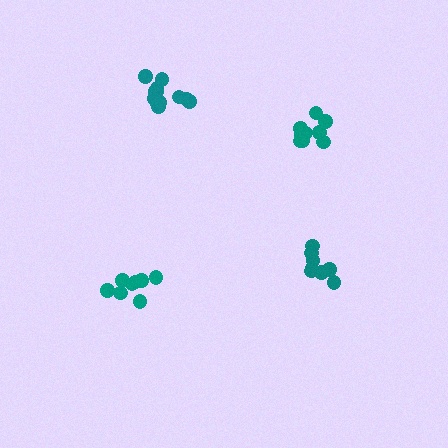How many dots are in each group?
Group 1: 9 dots, Group 2: 8 dots, Group 3: 12 dots, Group 4: 8 dots (37 total).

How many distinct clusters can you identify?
There are 4 distinct clusters.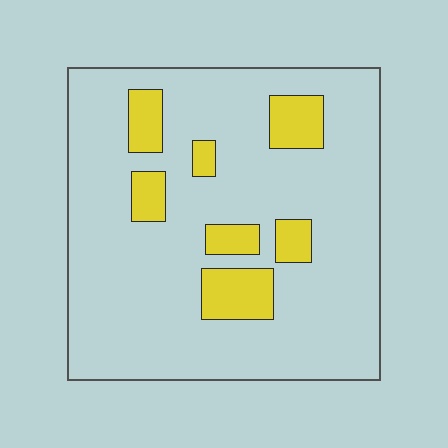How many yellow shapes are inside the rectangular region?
7.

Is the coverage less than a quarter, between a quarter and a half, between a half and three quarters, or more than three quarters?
Less than a quarter.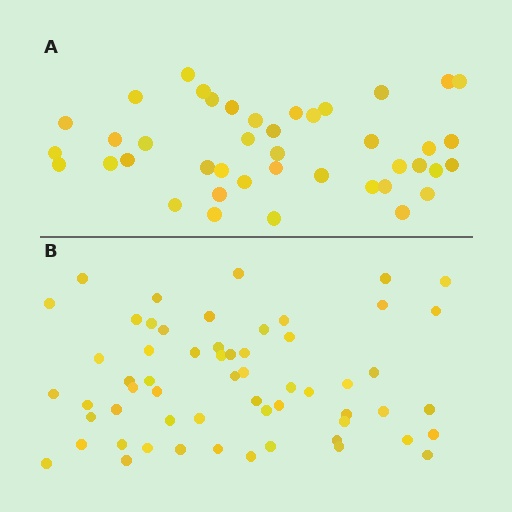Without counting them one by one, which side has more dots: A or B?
Region B (the bottom region) has more dots.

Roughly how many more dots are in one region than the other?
Region B has approximately 15 more dots than region A.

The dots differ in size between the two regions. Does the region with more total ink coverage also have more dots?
No. Region A has more total ink coverage because its dots are larger, but region B actually contains more individual dots. Total area can be misleading — the number of items is what matters here.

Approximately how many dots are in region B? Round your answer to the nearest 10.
About 60 dots. (The exact count is 59, which rounds to 60.)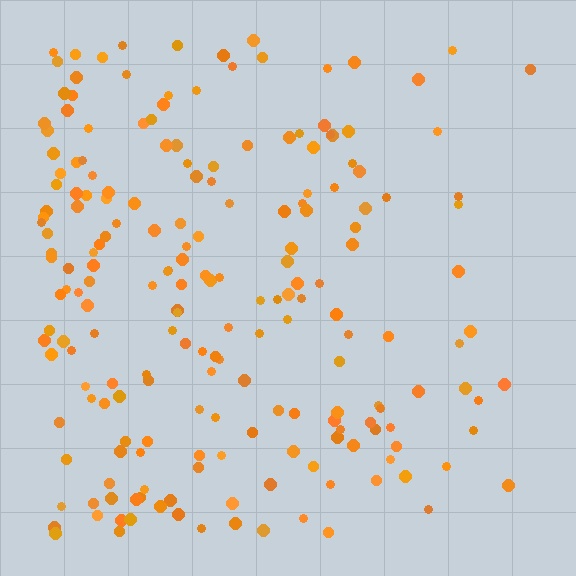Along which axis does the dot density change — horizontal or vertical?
Horizontal.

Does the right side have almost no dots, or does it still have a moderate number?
Still a moderate number, just noticeably fewer than the left.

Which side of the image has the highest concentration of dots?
The left.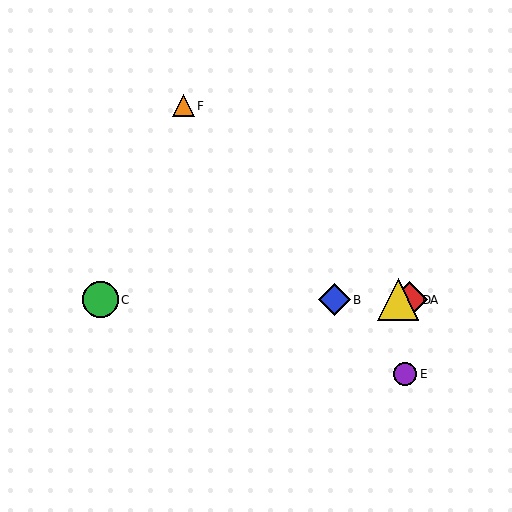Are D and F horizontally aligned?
No, D is at y≈300 and F is at y≈106.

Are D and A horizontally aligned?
Yes, both are at y≈300.